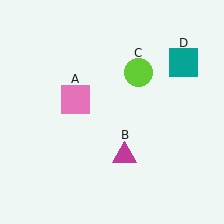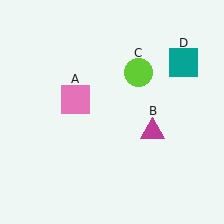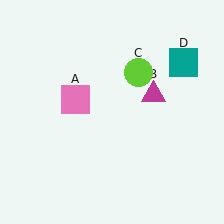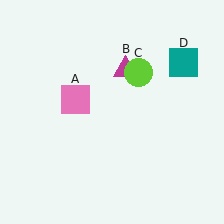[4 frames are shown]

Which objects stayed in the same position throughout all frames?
Pink square (object A) and lime circle (object C) and teal square (object D) remained stationary.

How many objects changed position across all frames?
1 object changed position: magenta triangle (object B).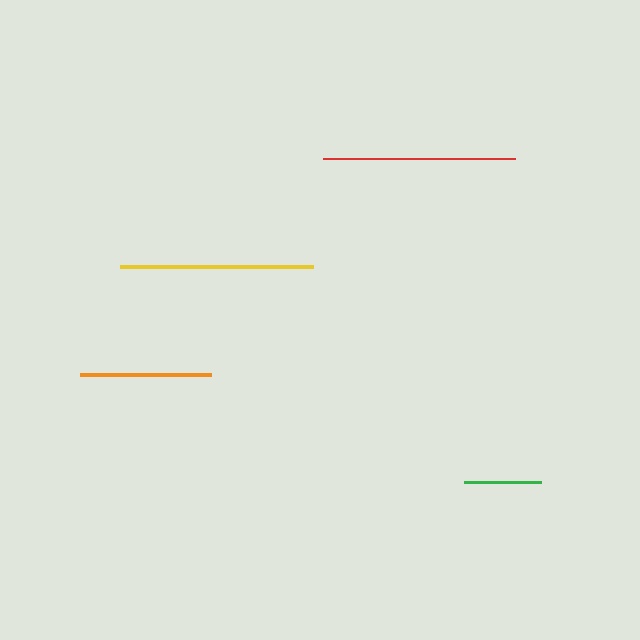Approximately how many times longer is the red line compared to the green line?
The red line is approximately 2.5 times the length of the green line.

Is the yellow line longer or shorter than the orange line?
The yellow line is longer than the orange line.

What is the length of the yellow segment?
The yellow segment is approximately 193 pixels long.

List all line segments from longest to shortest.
From longest to shortest: yellow, red, orange, green.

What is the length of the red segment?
The red segment is approximately 192 pixels long.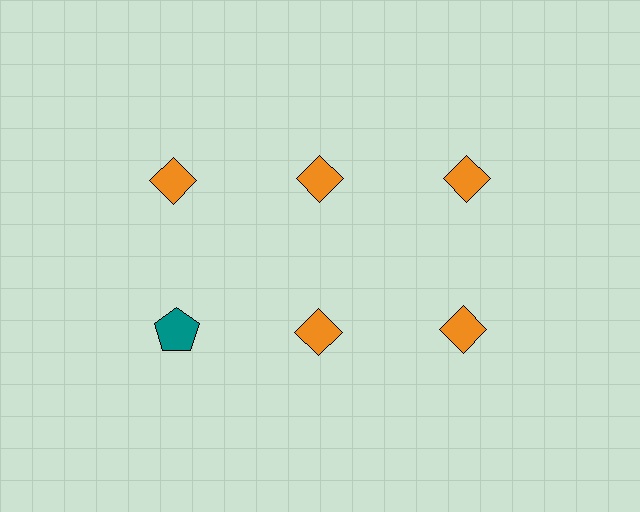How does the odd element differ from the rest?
It differs in both color (teal instead of orange) and shape (pentagon instead of diamond).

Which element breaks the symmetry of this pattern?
The teal pentagon in the second row, leftmost column breaks the symmetry. All other shapes are orange diamonds.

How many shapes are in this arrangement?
There are 6 shapes arranged in a grid pattern.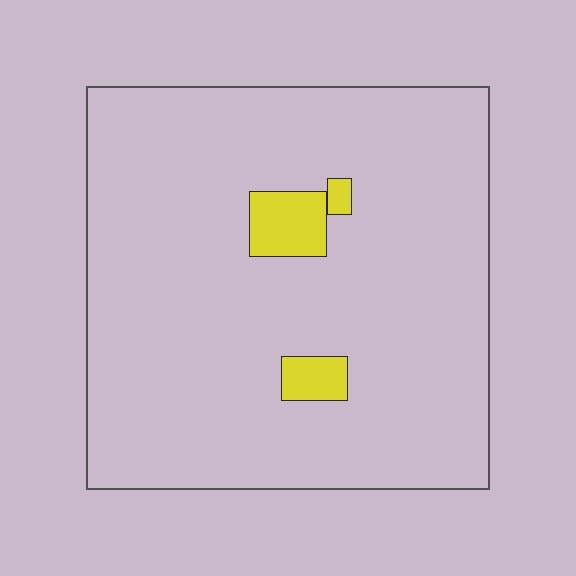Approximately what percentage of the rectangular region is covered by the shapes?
Approximately 5%.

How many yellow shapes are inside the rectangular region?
3.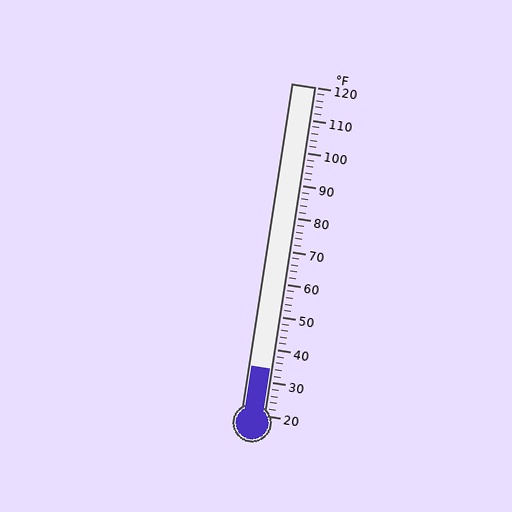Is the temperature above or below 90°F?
The temperature is below 90°F.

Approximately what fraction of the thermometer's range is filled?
The thermometer is filled to approximately 15% of its range.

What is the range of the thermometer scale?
The thermometer scale ranges from 20°F to 120°F.